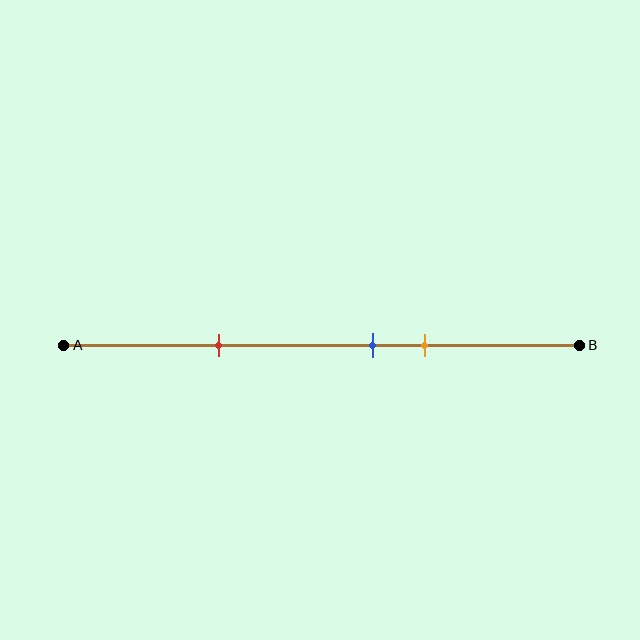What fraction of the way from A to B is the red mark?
The red mark is approximately 30% (0.3) of the way from A to B.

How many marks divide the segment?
There are 3 marks dividing the segment.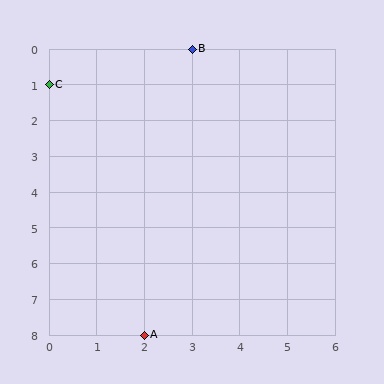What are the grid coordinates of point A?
Point A is at grid coordinates (2, 8).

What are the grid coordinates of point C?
Point C is at grid coordinates (0, 1).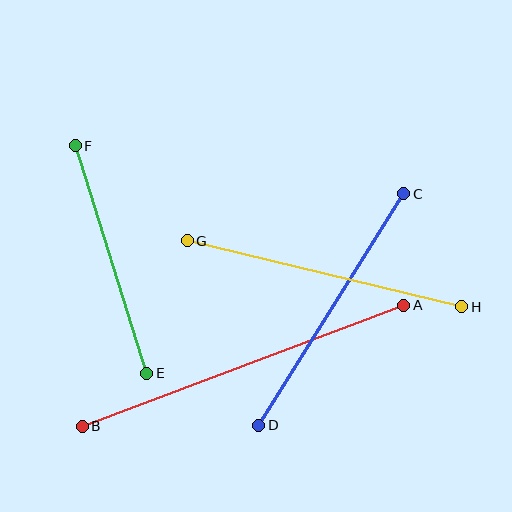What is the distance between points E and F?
The distance is approximately 239 pixels.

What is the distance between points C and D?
The distance is approximately 273 pixels.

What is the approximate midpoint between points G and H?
The midpoint is at approximately (324, 274) pixels.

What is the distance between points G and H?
The distance is approximately 283 pixels.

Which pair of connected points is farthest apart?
Points A and B are farthest apart.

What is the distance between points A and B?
The distance is approximately 344 pixels.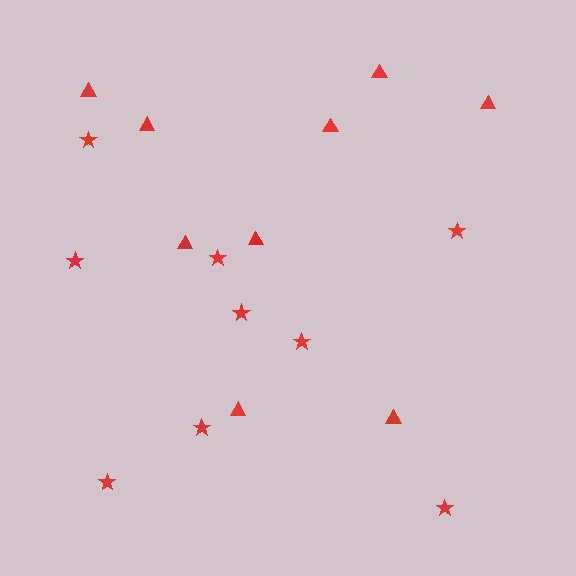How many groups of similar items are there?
There are 2 groups: one group of triangles (9) and one group of stars (9).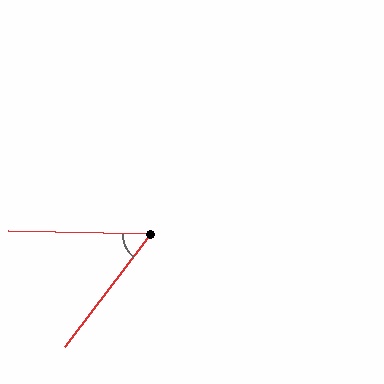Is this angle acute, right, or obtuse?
It is acute.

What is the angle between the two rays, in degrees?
Approximately 54 degrees.